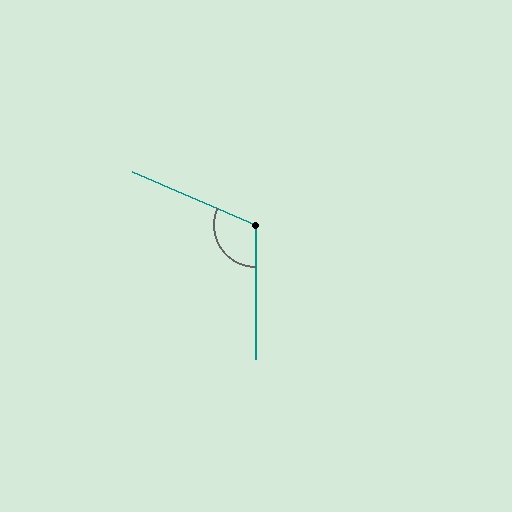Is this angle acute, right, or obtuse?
It is obtuse.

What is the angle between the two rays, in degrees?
Approximately 113 degrees.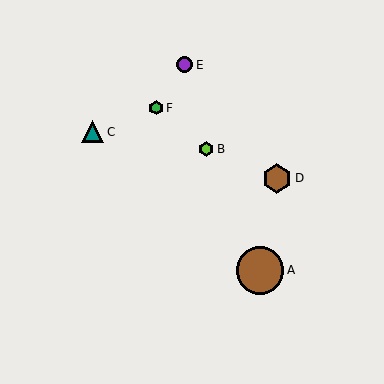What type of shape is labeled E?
Shape E is a purple circle.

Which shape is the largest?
The brown circle (labeled A) is the largest.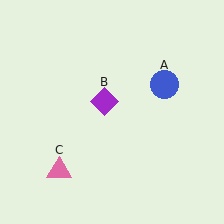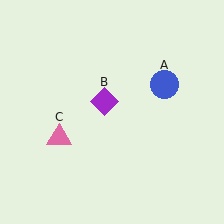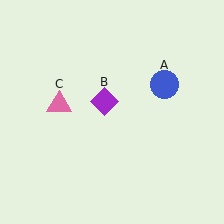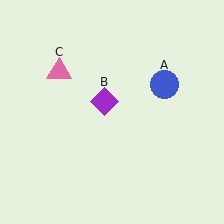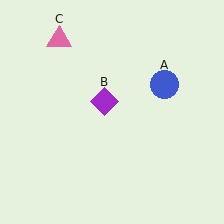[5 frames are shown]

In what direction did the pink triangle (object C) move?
The pink triangle (object C) moved up.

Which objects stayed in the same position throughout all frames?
Blue circle (object A) and purple diamond (object B) remained stationary.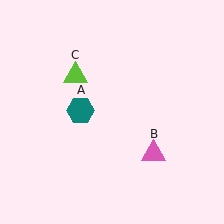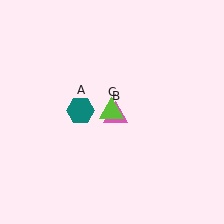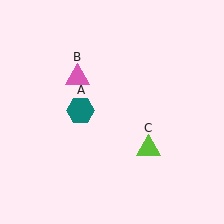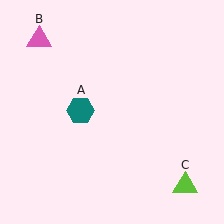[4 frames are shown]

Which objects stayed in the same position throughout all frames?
Teal hexagon (object A) remained stationary.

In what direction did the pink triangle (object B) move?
The pink triangle (object B) moved up and to the left.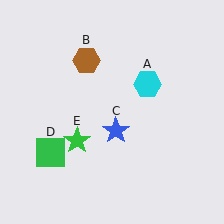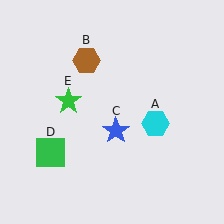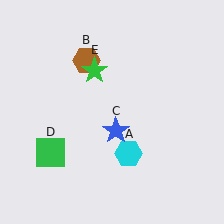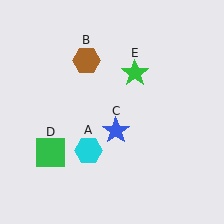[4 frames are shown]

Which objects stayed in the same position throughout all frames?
Brown hexagon (object B) and blue star (object C) and green square (object D) remained stationary.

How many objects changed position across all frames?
2 objects changed position: cyan hexagon (object A), green star (object E).